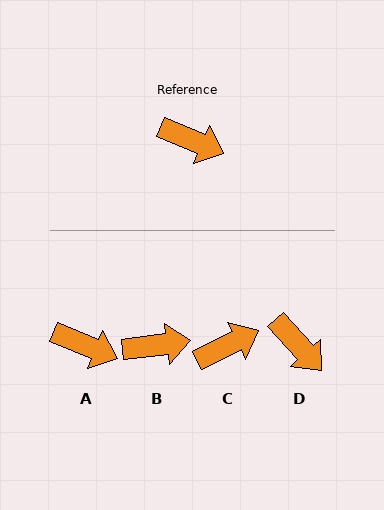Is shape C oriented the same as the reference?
No, it is off by about 49 degrees.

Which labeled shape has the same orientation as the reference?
A.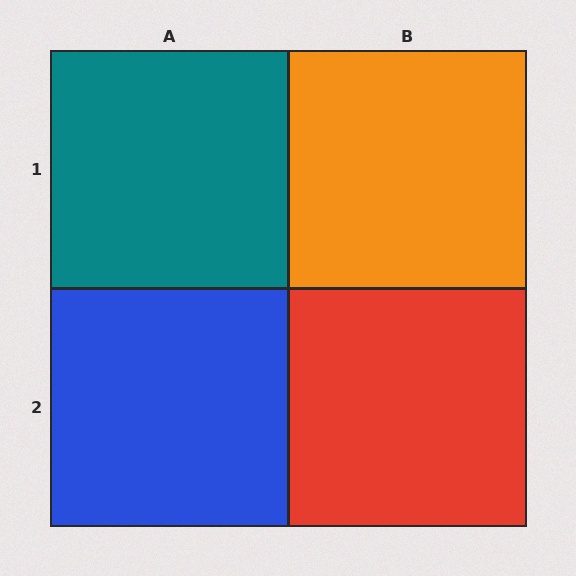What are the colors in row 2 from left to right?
Blue, red.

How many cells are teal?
1 cell is teal.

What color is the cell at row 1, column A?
Teal.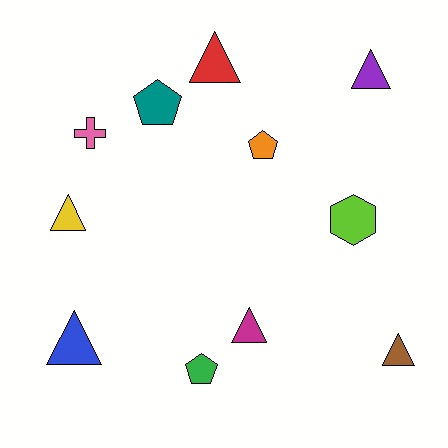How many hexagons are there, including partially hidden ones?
There is 1 hexagon.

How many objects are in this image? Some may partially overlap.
There are 11 objects.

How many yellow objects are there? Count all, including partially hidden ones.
There is 1 yellow object.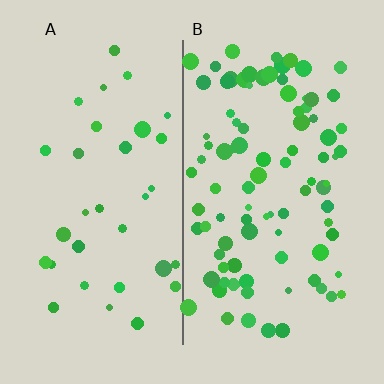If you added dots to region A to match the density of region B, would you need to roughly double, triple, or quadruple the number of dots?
Approximately triple.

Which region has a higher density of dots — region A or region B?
B (the right).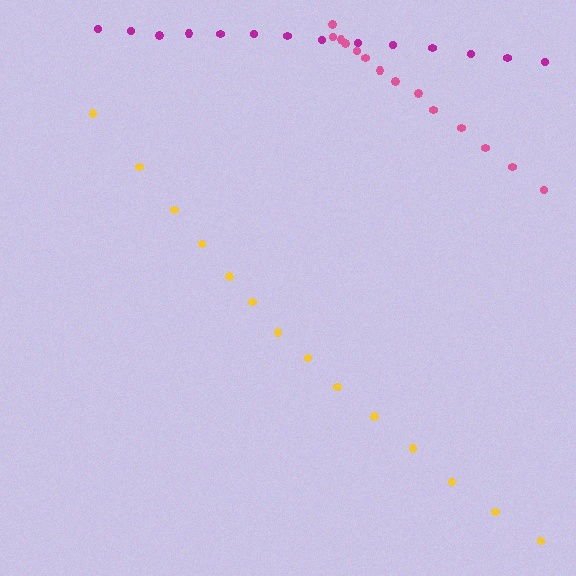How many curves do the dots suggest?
There are 3 distinct paths.